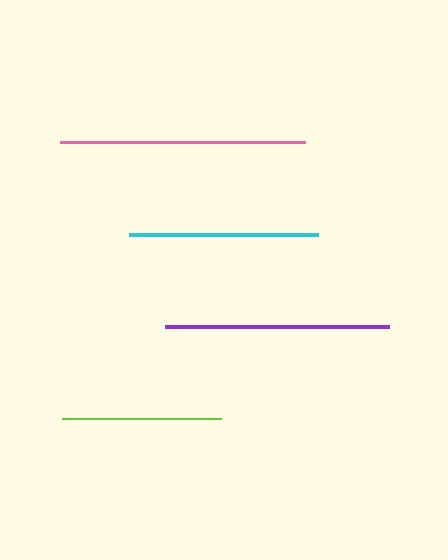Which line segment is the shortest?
The lime line is the shortest at approximately 159 pixels.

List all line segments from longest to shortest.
From longest to shortest: pink, purple, cyan, lime.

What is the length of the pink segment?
The pink segment is approximately 245 pixels long.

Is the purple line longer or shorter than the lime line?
The purple line is longer than the lime line.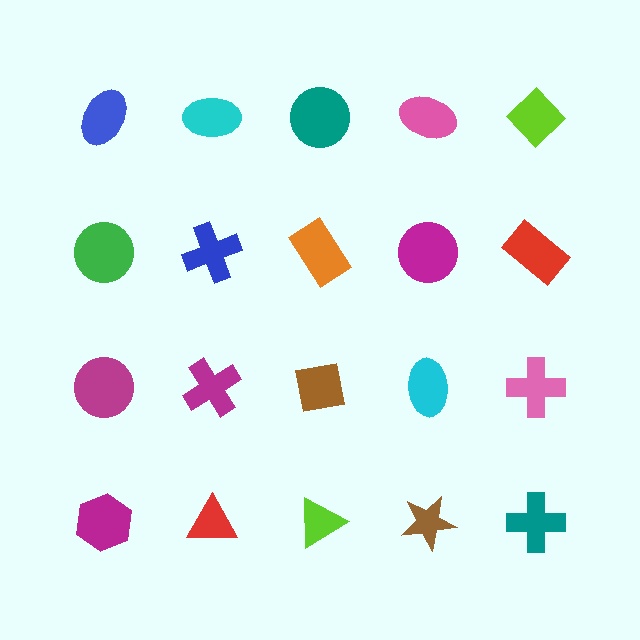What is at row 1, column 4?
A pink ellipse.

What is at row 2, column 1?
A green circle.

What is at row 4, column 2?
A red triangle.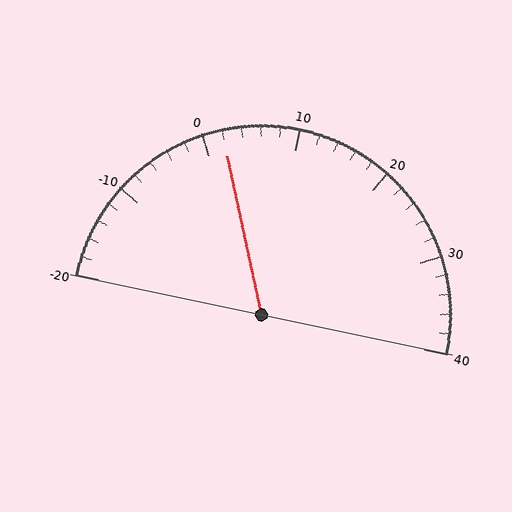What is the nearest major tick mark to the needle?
The nearest major tick mark is 0.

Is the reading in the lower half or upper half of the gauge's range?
The reading is in the lower half of the range (-20 to 40).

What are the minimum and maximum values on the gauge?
The gauge ranges from -20 to 40.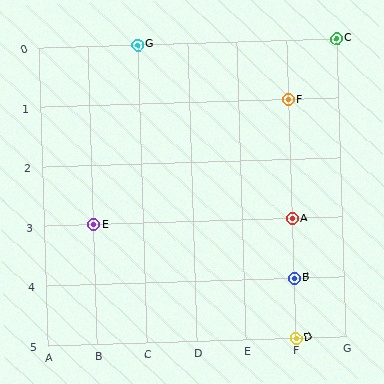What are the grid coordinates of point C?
Point C is at grid coordinates (G, 0).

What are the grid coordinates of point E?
Point E is at grid coordinates (B, 3).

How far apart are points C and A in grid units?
Points C and A are 1 column and 3 rows apart (about 3.2 grid units diagonally).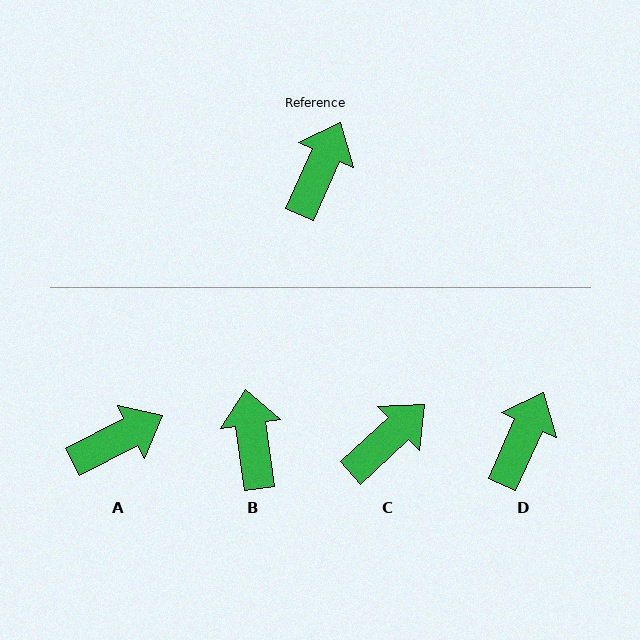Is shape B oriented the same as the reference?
No, it is off by about 33 degrees.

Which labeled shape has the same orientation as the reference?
D.